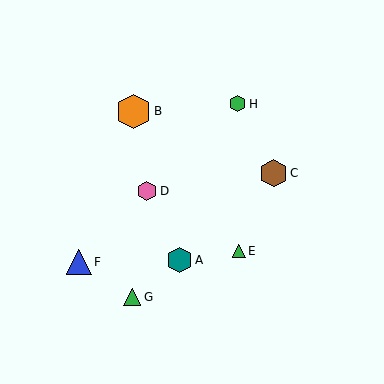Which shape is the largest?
The orange hexagon (labeled B) is the largest.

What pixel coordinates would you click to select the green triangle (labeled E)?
Click at (239, 251) to select the green triangle E.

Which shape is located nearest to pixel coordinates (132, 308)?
The green triangle (labeled G) at (132, 297) is nearest to that location.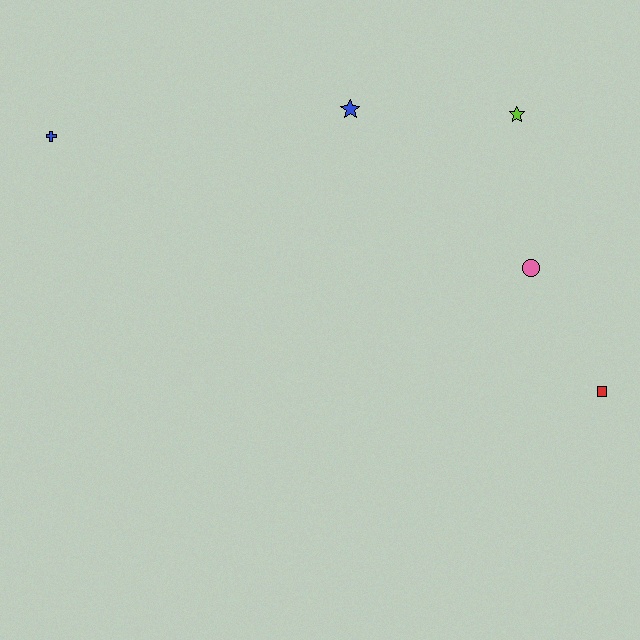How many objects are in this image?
There are 5 objects.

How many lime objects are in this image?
There is 1 lime object.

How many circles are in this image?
There is 1 circle.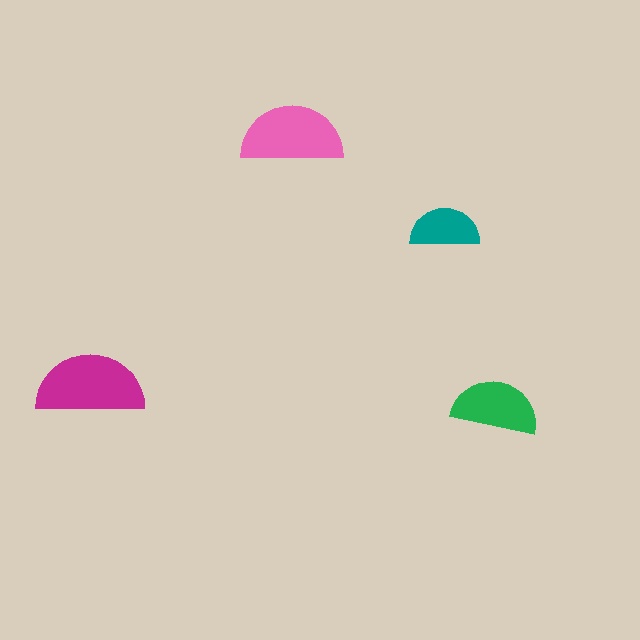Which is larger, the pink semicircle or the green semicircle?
The pink one.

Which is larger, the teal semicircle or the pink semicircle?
The pink one.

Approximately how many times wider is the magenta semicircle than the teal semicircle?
About 1.5 times wider.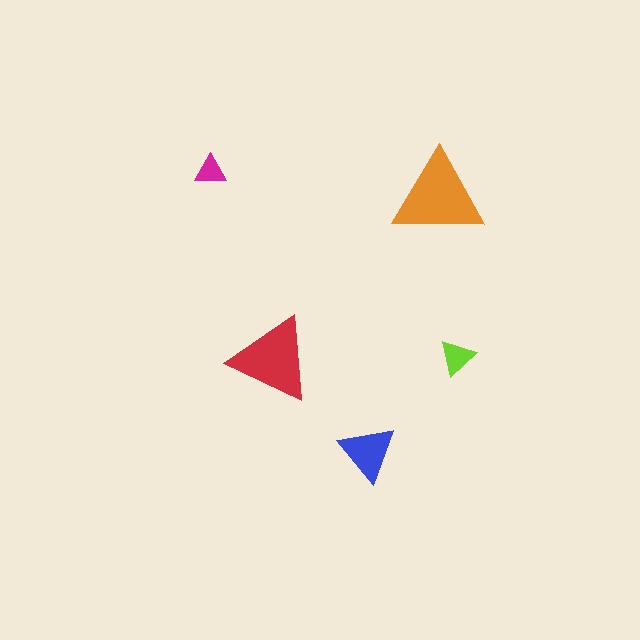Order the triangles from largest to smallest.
the orange one, the red one, the blue one, the lime one, the magenta one.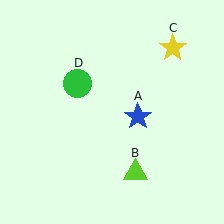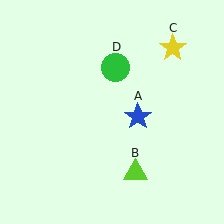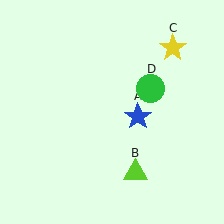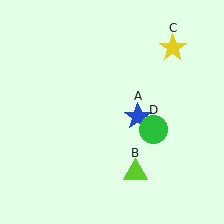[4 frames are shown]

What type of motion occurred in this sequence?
The green circle (object D) rotated clockwise around the center of the scene.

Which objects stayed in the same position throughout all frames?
Blue star (object A) and lime triangle (object B) and yellow star (object C) remained stationary.